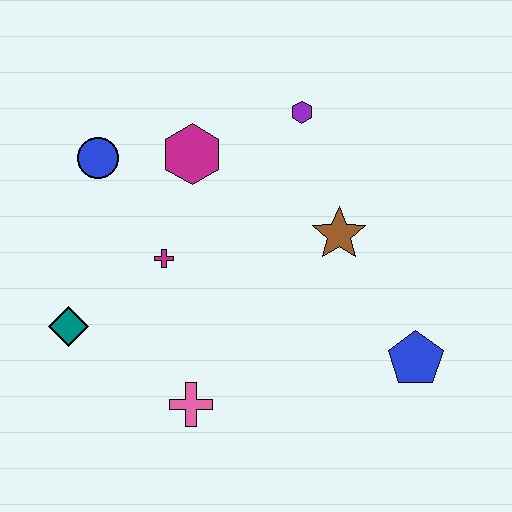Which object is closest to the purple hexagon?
The magenta hexagon is closest to the purple hexagon.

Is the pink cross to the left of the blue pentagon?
Yes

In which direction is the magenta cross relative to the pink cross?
The magenta cross is above the pink cross.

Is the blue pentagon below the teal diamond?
Yes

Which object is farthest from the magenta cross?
The blue pentagon is farthest from the magenta cross.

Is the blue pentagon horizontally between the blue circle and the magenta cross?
No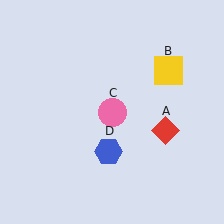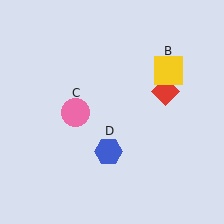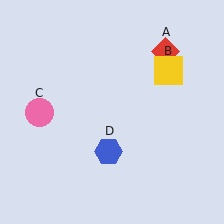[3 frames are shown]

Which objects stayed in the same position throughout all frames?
Yellow square (object B) and blue hexagon (object D) remained stationary.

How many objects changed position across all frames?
2 objects changed position: red diamond (object A), pink circle (object C).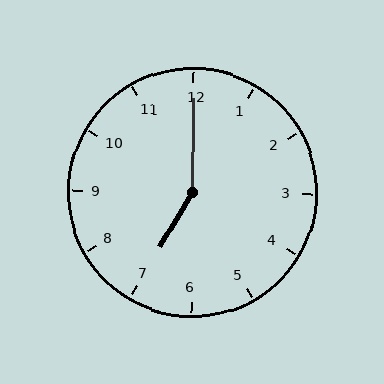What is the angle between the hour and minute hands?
Approximately 150 degrees.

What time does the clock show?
7:00.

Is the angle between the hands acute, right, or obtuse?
It is obtuse.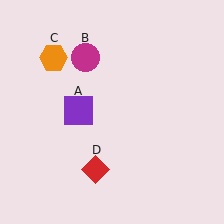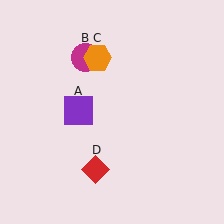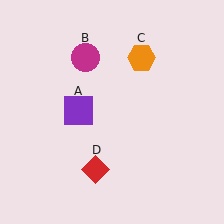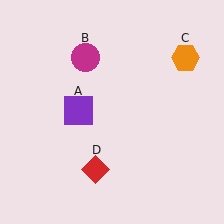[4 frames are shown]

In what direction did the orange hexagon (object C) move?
The orange hexagon (object C) moved right.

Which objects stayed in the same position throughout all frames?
Purple square (object A) and magenta circle (object B) and red diamond (object D) remained stationary.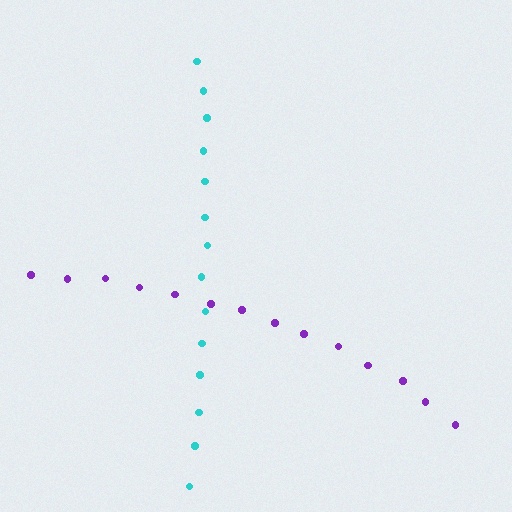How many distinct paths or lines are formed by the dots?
There are 2 distinct paths.